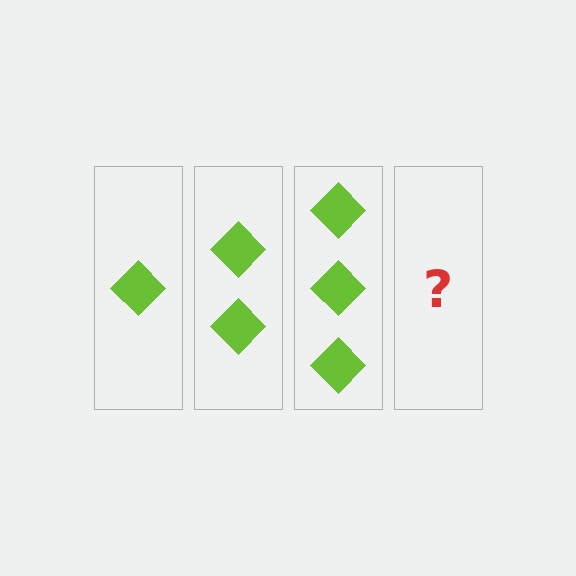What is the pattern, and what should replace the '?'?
The pattern is that each step adds one more diamond. The '?' should be 4 diamonds.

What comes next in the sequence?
The next element should be 4 diamonds.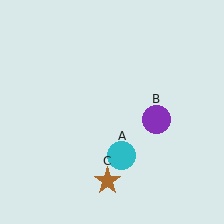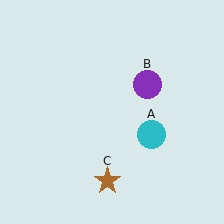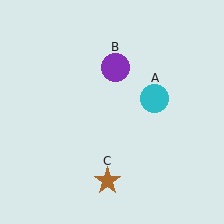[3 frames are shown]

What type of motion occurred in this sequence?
The cyan circle (object A), purple circle (object B) rotated counterclockwise around the center of the scene.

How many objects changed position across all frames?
2 objects changed position: cyan circle (object A), purple circle (object B).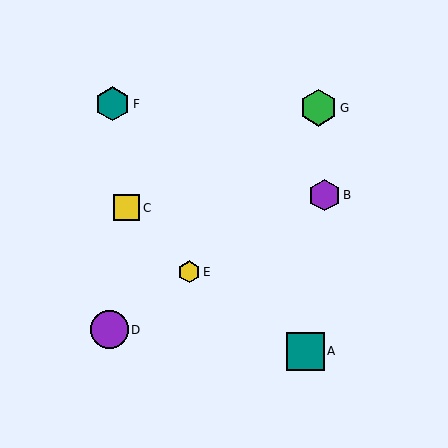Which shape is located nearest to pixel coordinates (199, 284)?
The yellow hexagon (labeled E) at (189, 272) is nearest to that location.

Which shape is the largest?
The purple circle (labeled D) is the largest.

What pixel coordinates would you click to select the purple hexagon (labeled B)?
Click at (325, 195) to select the purple hexagon B.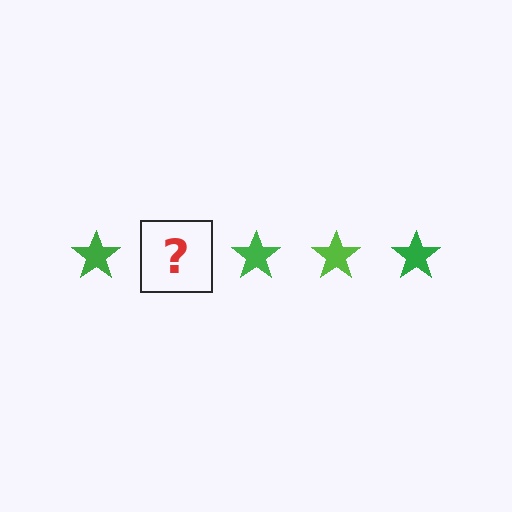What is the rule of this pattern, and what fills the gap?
The rule is that the pattern cycles through green, lime stars. The gap should be filled with a lime star.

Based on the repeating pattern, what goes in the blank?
The blank should be a lime star.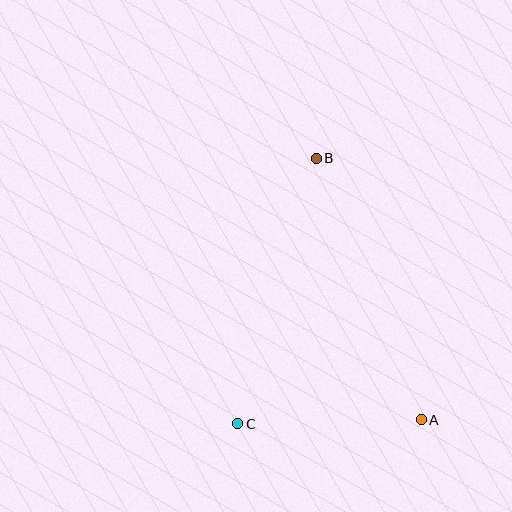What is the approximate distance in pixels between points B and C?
The distance between B and C is approximately 277 pixels.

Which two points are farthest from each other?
Points A and B are farthest from each other.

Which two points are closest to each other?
Points A and C are closest to each other.